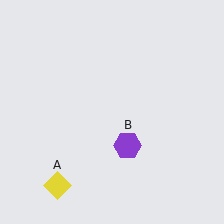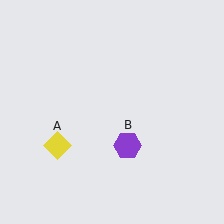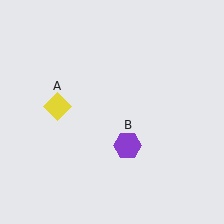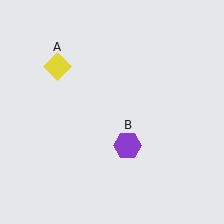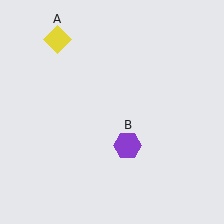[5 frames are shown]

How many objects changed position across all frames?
1 object changed position: yellow diamond (object A).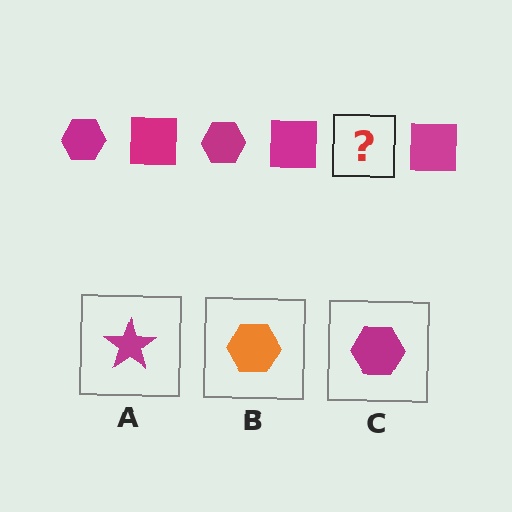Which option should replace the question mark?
Option C.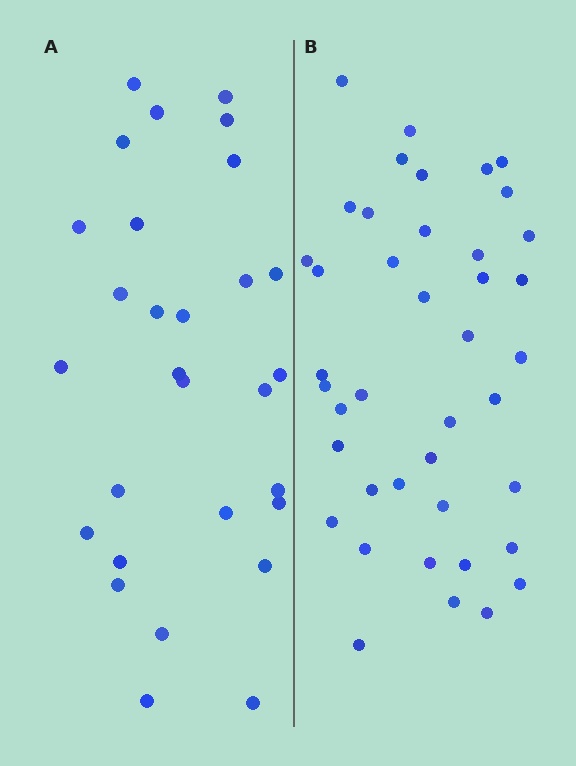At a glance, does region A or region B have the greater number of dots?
Region B (the right region) has more dots.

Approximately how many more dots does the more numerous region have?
Region B has roughly 12 or so more dots than region A.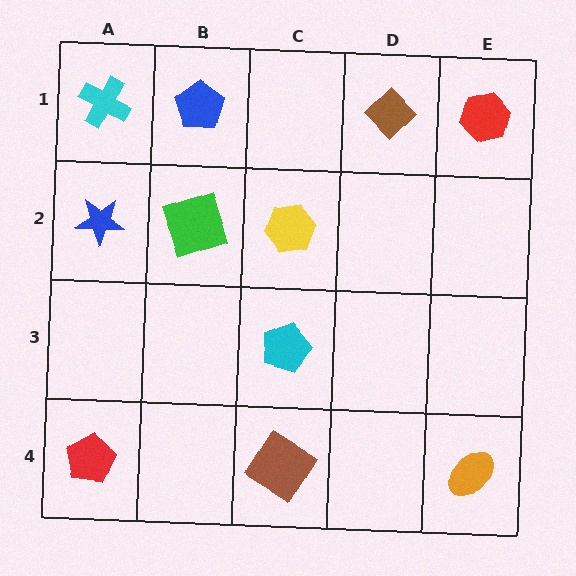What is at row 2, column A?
A blue star.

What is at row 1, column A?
A cyan cross.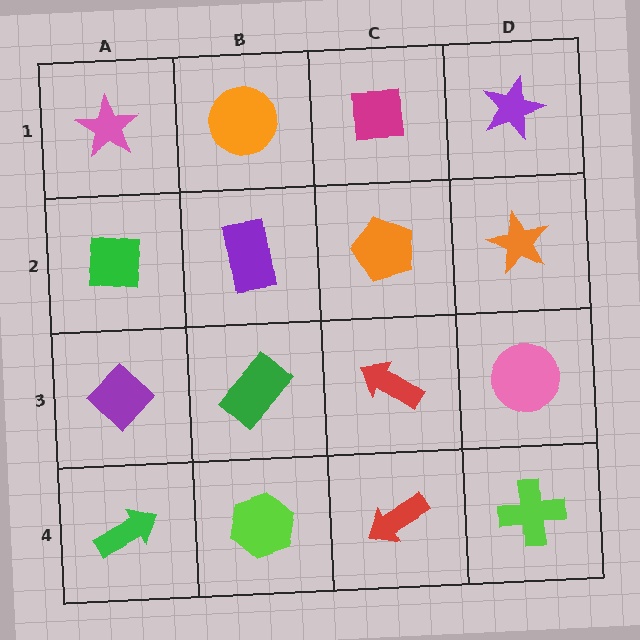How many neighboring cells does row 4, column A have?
2.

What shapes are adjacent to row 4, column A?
A purple diamond (row 3, column A), a lime hexagon (row 4, column B).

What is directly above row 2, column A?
A pink star.